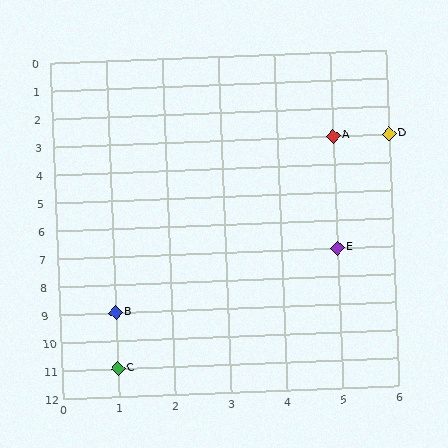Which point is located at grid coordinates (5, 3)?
Point A is at (5, 3).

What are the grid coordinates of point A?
Point A is at grid coordinates (5, 3).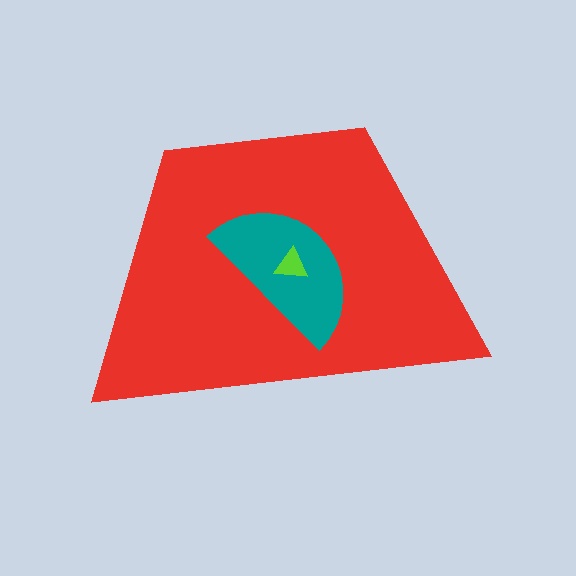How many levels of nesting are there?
3.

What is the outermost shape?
The red trapezoid.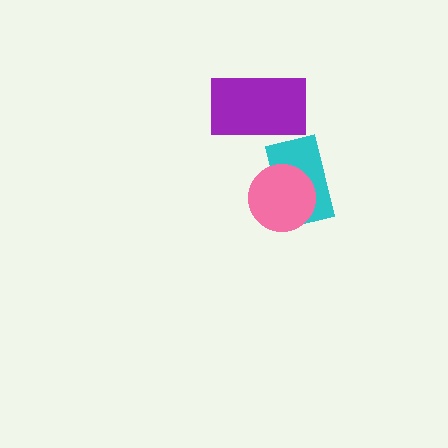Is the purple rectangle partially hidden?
No, no other shape covers it.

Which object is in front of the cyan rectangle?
The pink circle is in front of the cyan rectangle.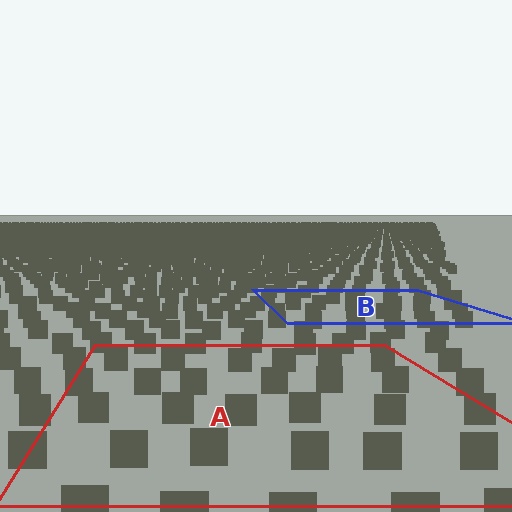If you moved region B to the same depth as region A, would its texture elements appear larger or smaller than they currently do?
They would appear larger. At a closer depth, the same texture elements are projected at a bigger on-screen size.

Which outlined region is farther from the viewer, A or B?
Region B is farther from the viewer — the texture elements inside it appear smaller and more densely packed.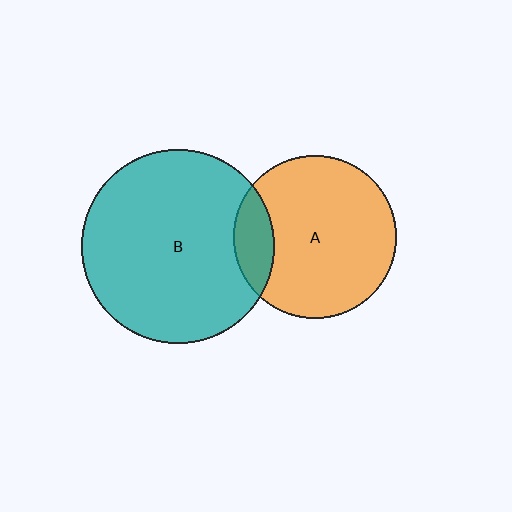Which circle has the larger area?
Circle B (teal).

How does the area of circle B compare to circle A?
Approximately 1.4 times.